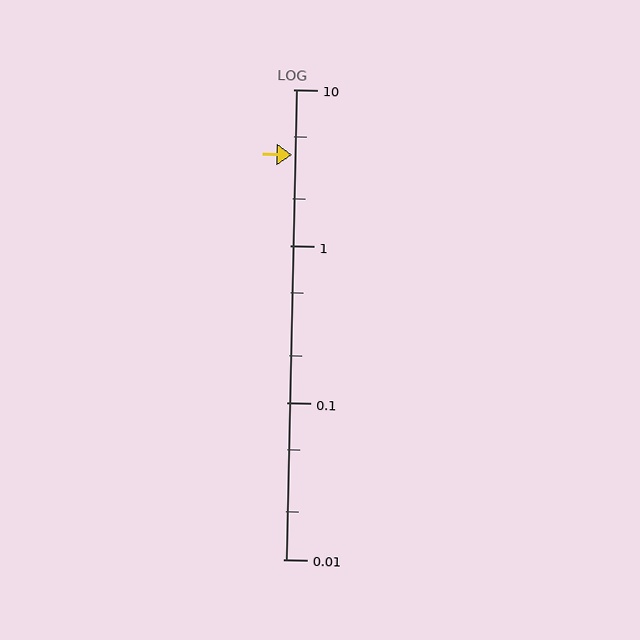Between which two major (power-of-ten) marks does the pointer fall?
The pointer is between 1 and 10.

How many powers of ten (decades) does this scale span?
The scale spans 3 decades, from 0.01 to 10.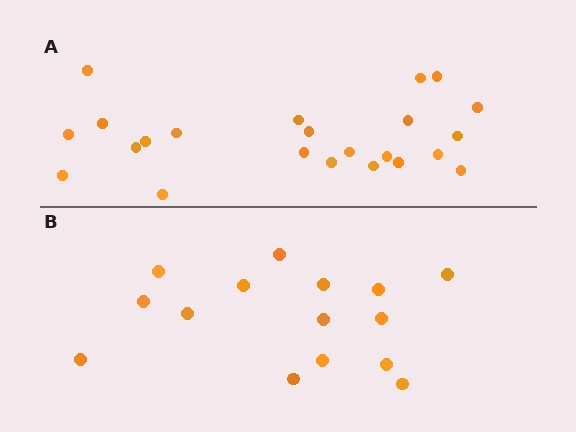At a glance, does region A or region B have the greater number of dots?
Region A (the top region) has more dots.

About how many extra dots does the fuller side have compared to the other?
Region A has roughly 8 or so more dots than region B.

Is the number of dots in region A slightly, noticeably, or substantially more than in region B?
Region A has substantially more. The ratio is roughly 1.5 to 1.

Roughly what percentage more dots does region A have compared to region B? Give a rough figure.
About 55% more.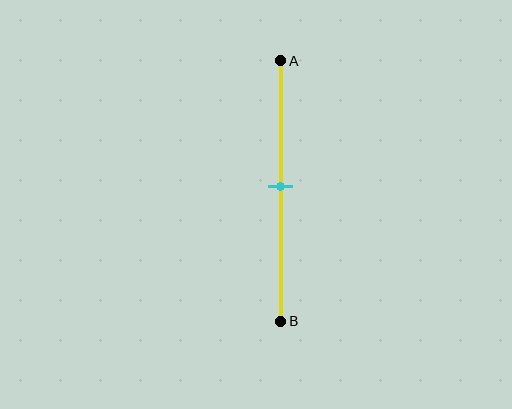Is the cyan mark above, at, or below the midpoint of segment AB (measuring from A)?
The cyan mark is approximately at the midpoint of segment AB.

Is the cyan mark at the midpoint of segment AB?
Yes, the mark is approximately at the midpoint.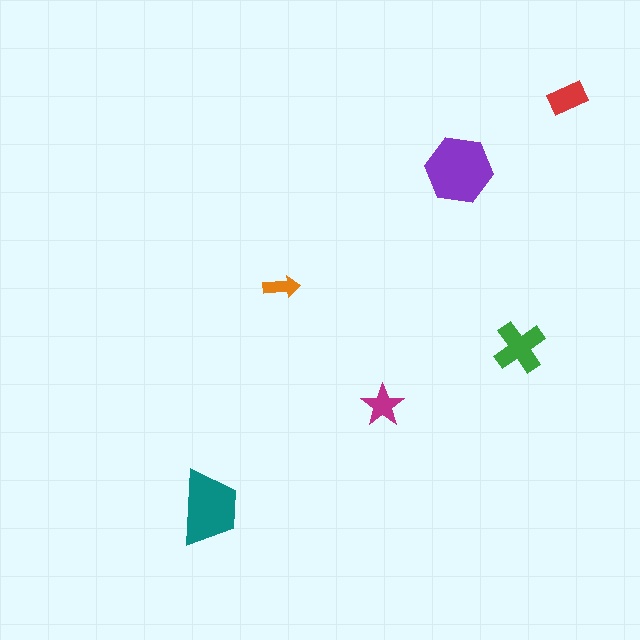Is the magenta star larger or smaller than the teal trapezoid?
Smaller.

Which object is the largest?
The purple hexagon.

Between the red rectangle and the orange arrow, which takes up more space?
The red rectangle.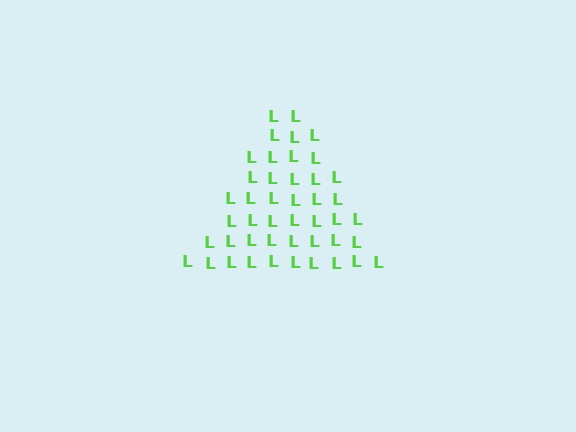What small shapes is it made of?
It is made of small letter L's.